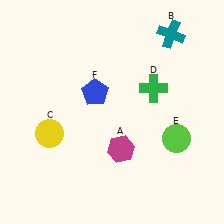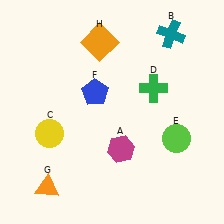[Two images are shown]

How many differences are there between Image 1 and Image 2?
There are 2 differences between the two images.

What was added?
An orange triangle (G), an orange square (H) were added in Image 2.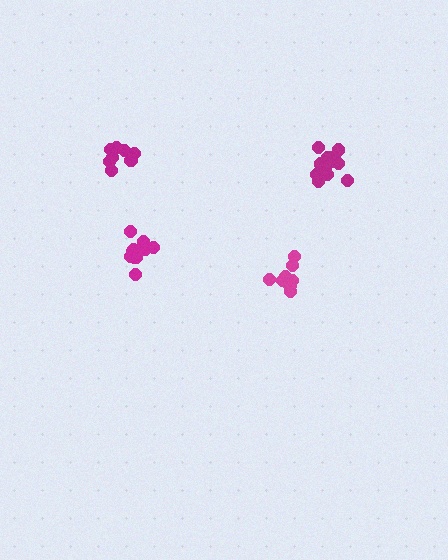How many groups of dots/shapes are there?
There are 4 groups.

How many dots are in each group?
Group 1: 8 dots, Group 2: 10 dots, Group 3: 8 dots, Group 4: 13 dots (39 total).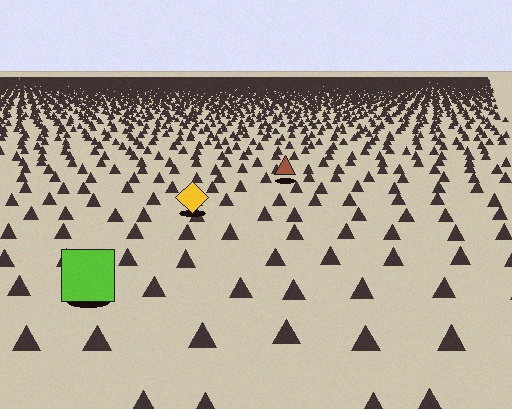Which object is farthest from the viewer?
The brown triangle is farthest from the viewer. It appears smaller and the ground texture around it is denser.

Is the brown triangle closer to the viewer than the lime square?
No. The lime square is closer — you can tell from the texture gradient: the ground texture is coarser near it.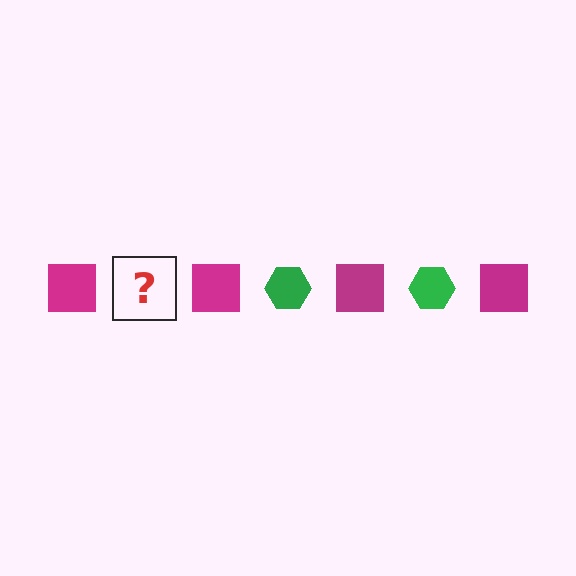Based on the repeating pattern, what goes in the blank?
The blank should be a green hexagon.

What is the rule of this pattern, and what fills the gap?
The rule is that the pattern alternates between magenta square and green hexagon. The gap should be filled with a green hexagon.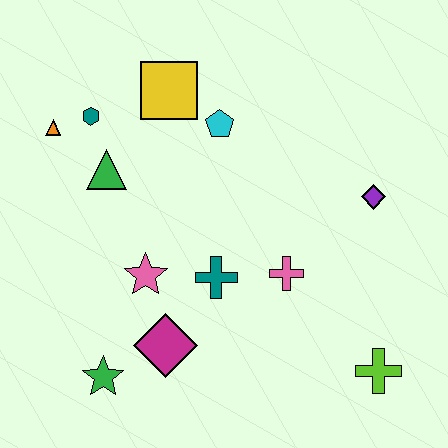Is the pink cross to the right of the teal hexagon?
Yes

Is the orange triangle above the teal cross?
Yes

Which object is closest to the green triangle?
The teal hexagon is closest to the green triangle.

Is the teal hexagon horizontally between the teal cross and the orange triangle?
Yes